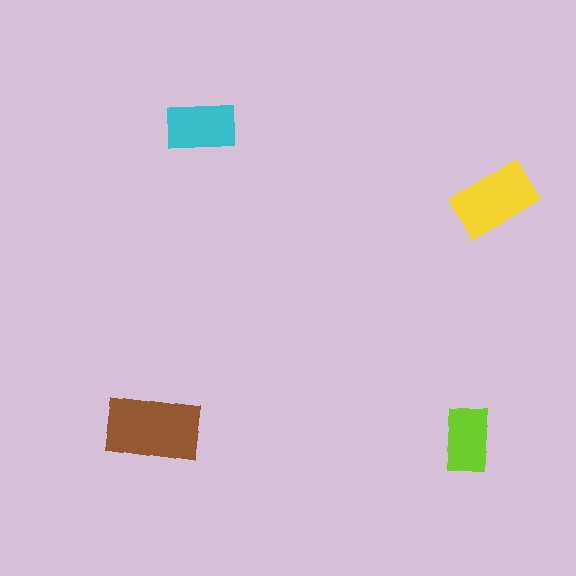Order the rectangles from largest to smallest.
the brown one, the yellow one, the cyan one, the lime one.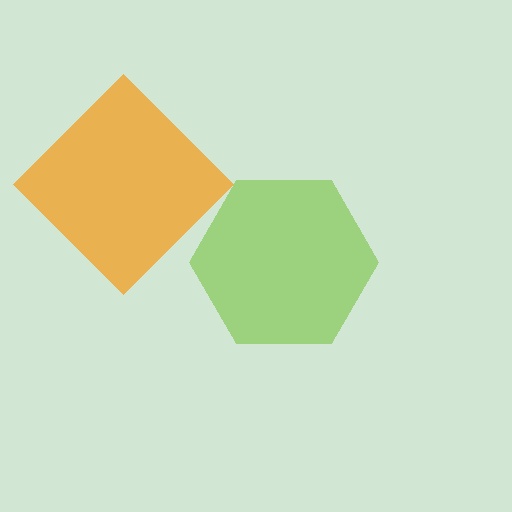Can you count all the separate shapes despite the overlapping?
Yes, there are 2 separate shapes.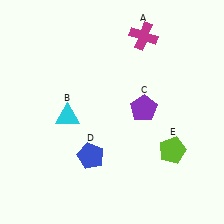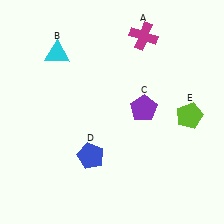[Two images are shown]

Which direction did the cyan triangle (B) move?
The cyan triangle (B) moved up.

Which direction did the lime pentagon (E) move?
The lime pentagon (E) moved up.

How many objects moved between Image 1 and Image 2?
2 objects moved between the two images.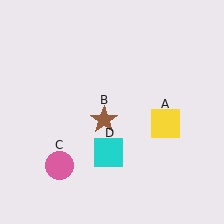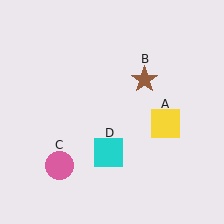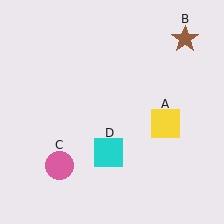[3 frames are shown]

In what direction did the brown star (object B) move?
The brown star (object B) moved up and to the right.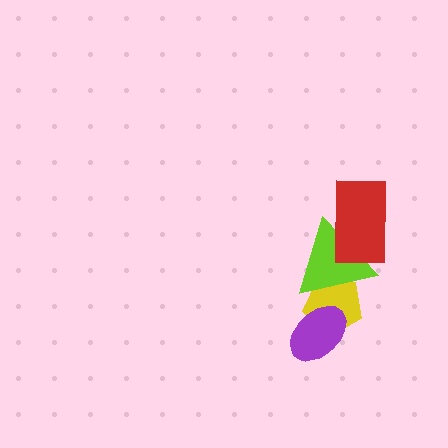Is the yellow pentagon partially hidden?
Yes, it is partially covered by another shape.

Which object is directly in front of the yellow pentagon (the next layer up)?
The lime triangle is directly in front of the yellow pentagon.